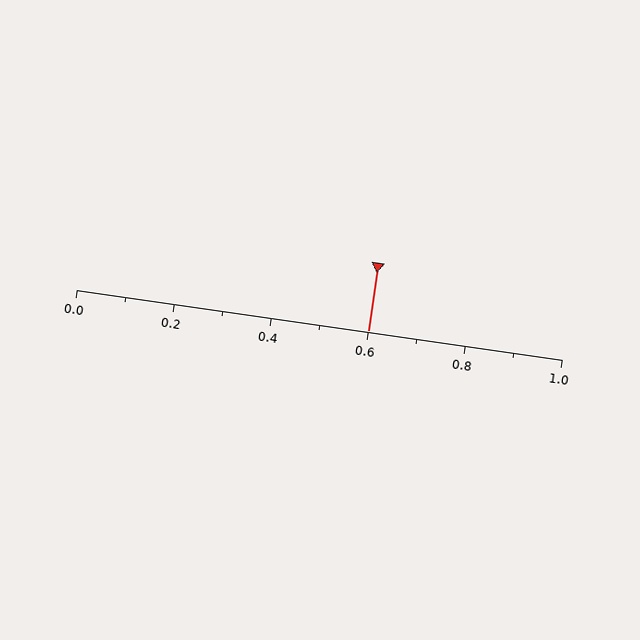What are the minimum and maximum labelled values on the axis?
The axis runs from 0.0 to 1.0.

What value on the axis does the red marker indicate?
The marker indicates approximately 0.6.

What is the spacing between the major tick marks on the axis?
The major ticks are spaced 0.2 apart.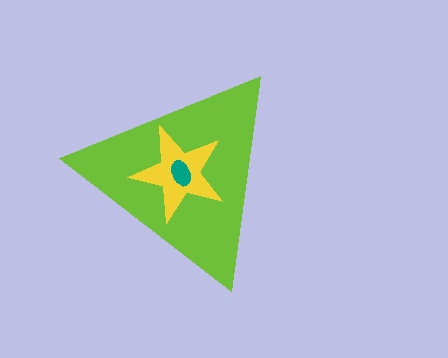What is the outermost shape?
The lime triangle.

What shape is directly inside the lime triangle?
The yellow star.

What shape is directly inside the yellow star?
The teal ellipse.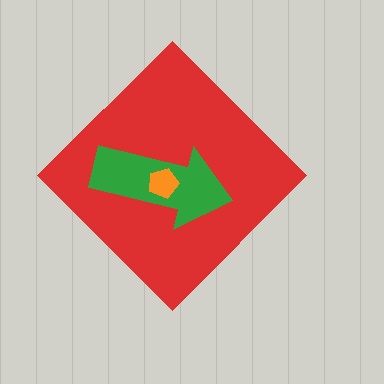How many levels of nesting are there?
3.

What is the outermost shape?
The red diamond.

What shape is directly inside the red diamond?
The green arrow.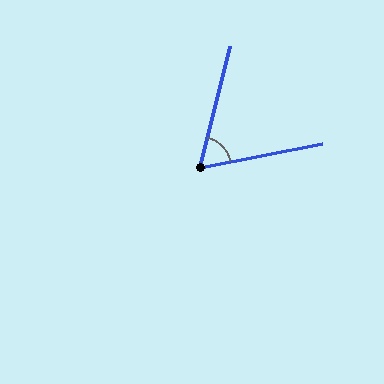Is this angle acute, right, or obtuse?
It is acute.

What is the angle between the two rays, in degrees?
Approximately 65 degrees.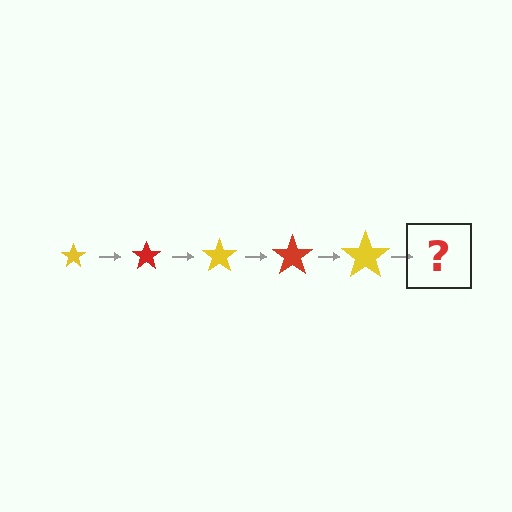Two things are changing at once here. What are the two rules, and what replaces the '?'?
The two rules are that the star grows larger each step and the color cycles through yellow and red. The '?' should be a red star, larger than the previous one.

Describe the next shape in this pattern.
It should be a red star, larger than the previous one.